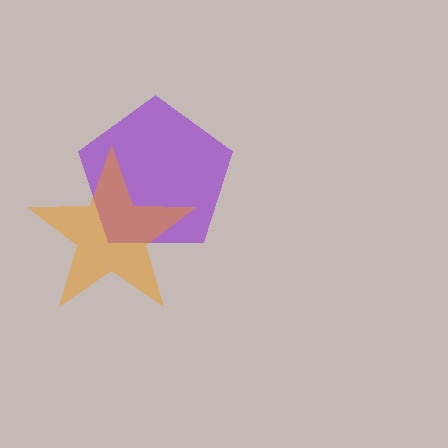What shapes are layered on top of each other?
The layered shapes are: a purple pentagon, an orange star.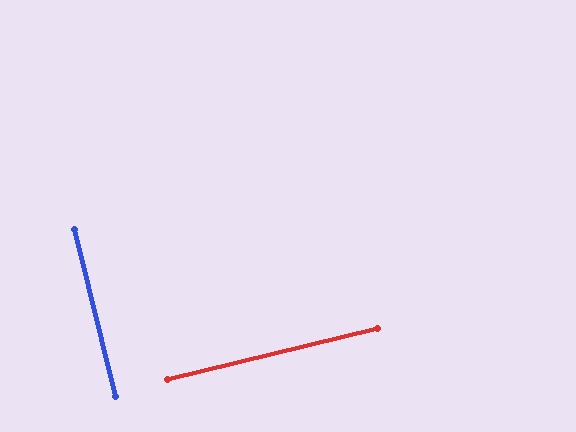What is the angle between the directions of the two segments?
Approximately 90 degrees.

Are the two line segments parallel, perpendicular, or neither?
Perpendicular — they meet at approximately 90°.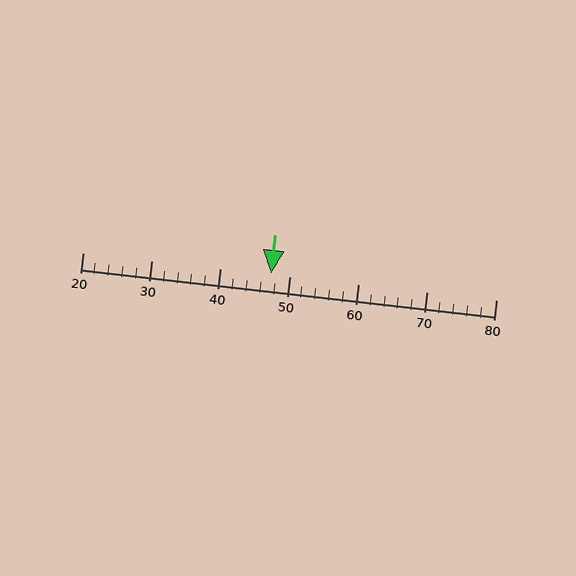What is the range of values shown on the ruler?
The ruler shows values from 20 to 80.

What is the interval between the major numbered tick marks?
The major tick marks are spaced 10 units apart.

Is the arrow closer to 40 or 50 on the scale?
The arrow is closer to 50.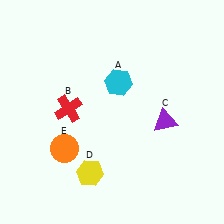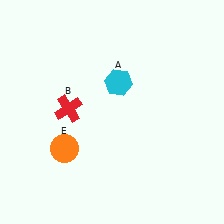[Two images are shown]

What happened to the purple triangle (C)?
The purple triangle (C) was removed in Image 2. It was in the bottom-right area of Image 1.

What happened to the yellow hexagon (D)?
The yellow hexagon (D) was removed in Image 2. It was in the bottom-left area of Image 1.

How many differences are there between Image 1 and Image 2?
There are 2 differences between the two images.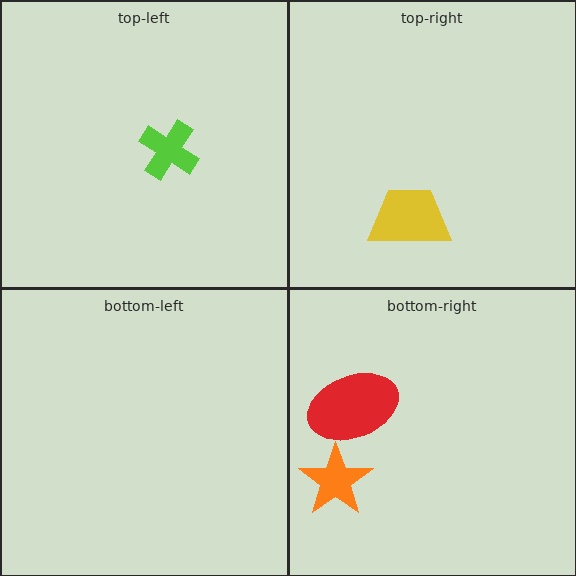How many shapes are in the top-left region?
1.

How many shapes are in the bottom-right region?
2.